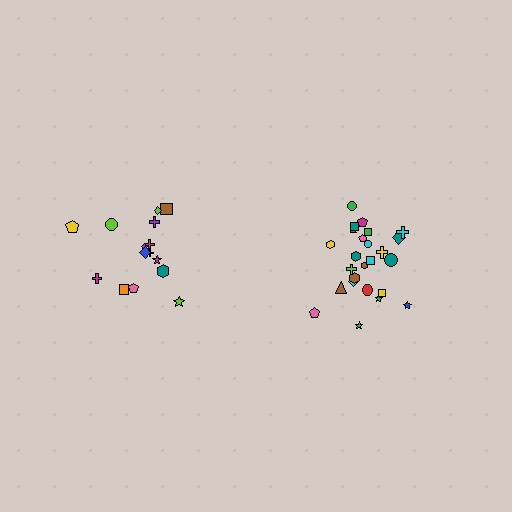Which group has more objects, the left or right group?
The right group.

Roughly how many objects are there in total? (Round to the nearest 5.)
Roughly 40 objects in total.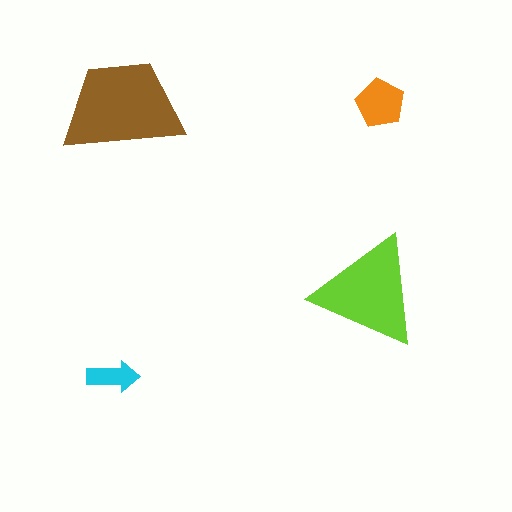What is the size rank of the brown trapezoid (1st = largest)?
1st.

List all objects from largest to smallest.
The brown trapezoid, the lime triangle, the orange pentagon, the cyan arrow.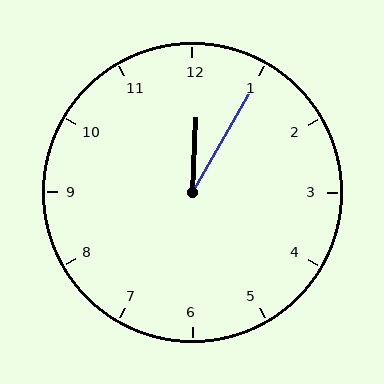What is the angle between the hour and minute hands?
Approximately 28 degrees.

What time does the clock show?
12:05.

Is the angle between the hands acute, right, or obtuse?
It is acute.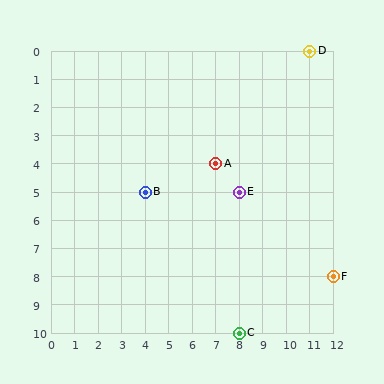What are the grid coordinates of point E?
Point E is at grid coordinates (8, 5).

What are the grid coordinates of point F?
Point F is at grid coordinates (12, 8).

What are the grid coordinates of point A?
Point A is at grid coordinates (7, 4).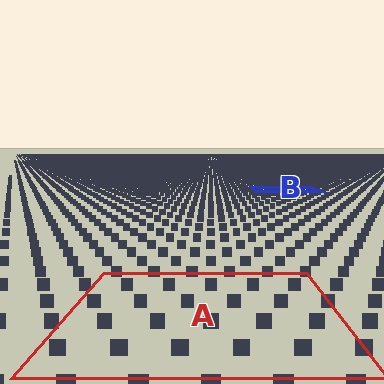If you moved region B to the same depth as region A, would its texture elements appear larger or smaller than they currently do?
They would appear larger. At a closer depth, the same texture elements are projected at a bigger on-screen size.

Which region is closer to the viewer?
Region A is closer. The texture elements there are larger and more spread out.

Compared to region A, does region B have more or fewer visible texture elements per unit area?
Region B has more texture elements per unit area — they are packed more densely because it is farther away.